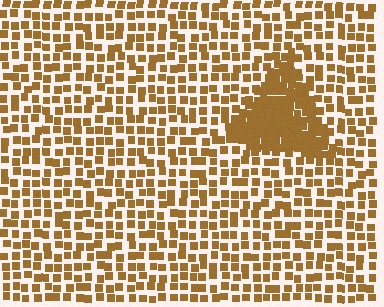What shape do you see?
I see a triangle.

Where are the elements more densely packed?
The elements are more densely packed inside the triangle boundary.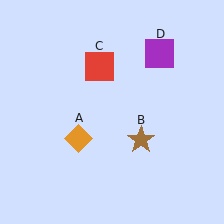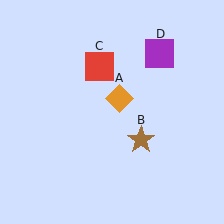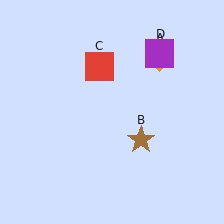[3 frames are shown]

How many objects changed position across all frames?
1 object changed position: orange diamond (object A).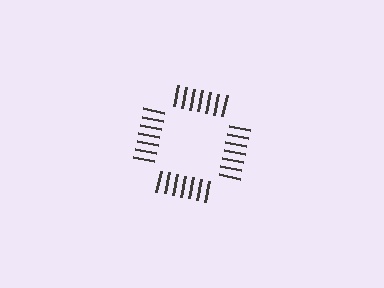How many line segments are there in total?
28 — 7 along each of the 4 edges.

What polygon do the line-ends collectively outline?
An illusory square — the line segments terminate on its edges but no continuous stroke is drawn.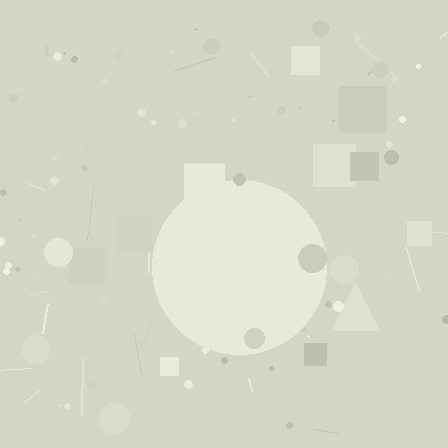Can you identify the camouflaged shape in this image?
The camouflaged shape is a circle.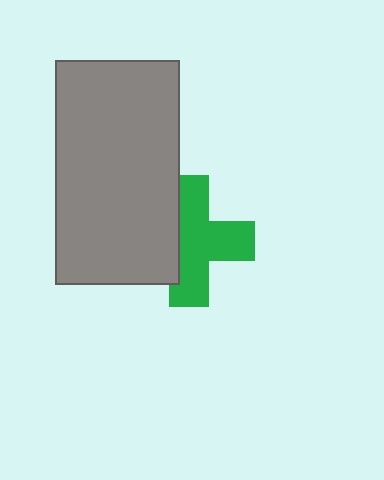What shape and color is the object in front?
The object in front is a gray rectangle.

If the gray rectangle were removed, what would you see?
You would see the complete green cross.